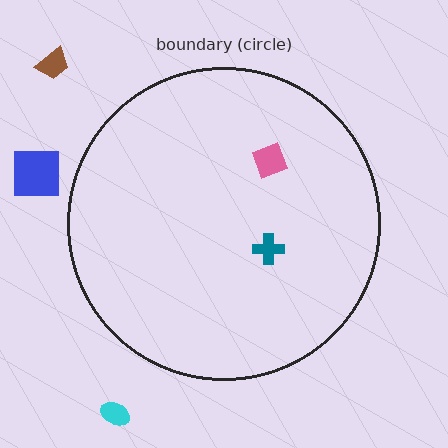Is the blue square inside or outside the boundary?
Outside.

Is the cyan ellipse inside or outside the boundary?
Outside.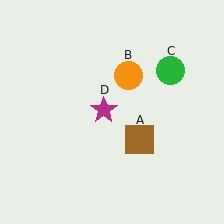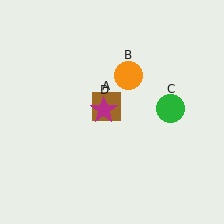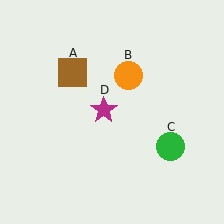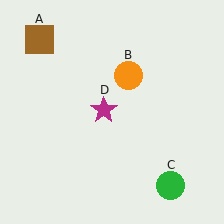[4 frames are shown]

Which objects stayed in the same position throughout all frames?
Orange circle (object B) and magenta star (object D) remained stationary.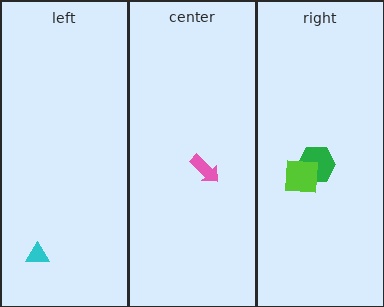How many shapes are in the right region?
2.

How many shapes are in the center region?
1.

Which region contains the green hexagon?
The right region.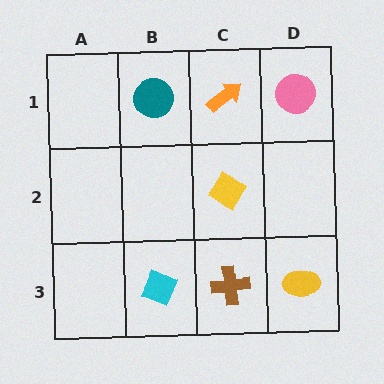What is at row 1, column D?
A pink circle.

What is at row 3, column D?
A yellow ellipse.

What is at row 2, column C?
A yellow diamond.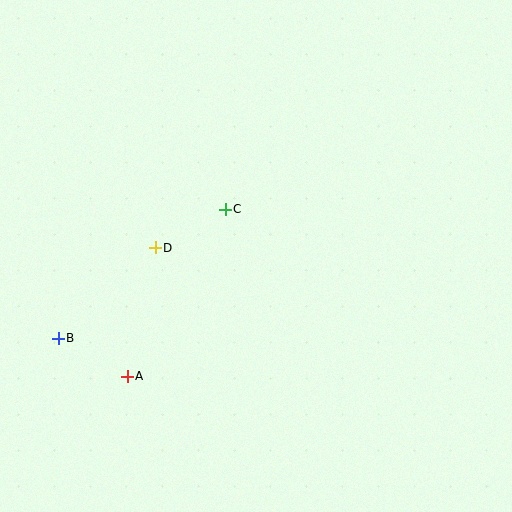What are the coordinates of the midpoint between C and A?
The midpoint between C and A is at (176, 293).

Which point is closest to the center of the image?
Point C at (225, 209) is closest to the center.